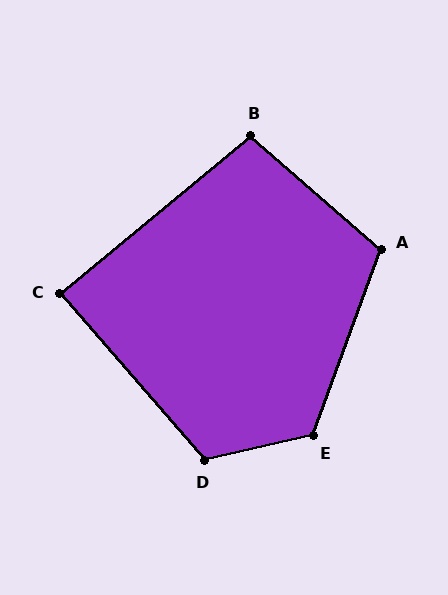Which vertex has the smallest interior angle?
C, at approximately 89 degrees.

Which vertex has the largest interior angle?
E, at approximately 123 degrees.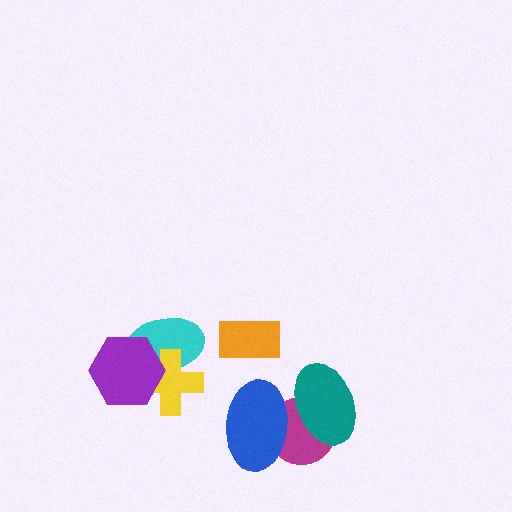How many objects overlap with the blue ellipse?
2 objects overlap with the blue ellipse.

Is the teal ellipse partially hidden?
No, no other shape covers it.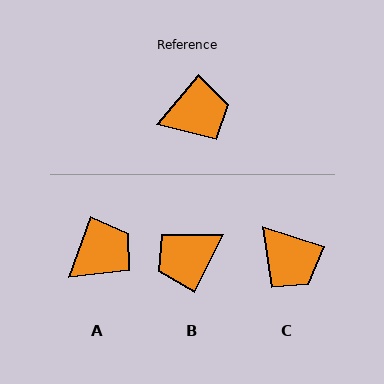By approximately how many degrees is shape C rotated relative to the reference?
Approximately 68 degrees clockwise.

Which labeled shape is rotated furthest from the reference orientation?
B, about 167 degrees away.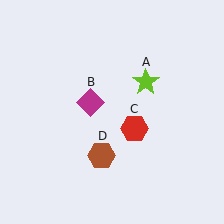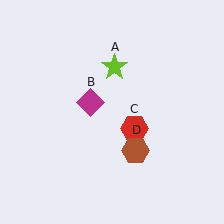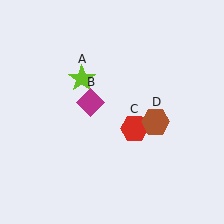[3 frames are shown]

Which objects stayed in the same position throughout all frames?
Magenta diamond (object B) and red hexagon (object C) remained stationary.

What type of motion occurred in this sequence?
The lime star (object A), brown hexagon (object D) rotated counterclockwise around the center of the scene.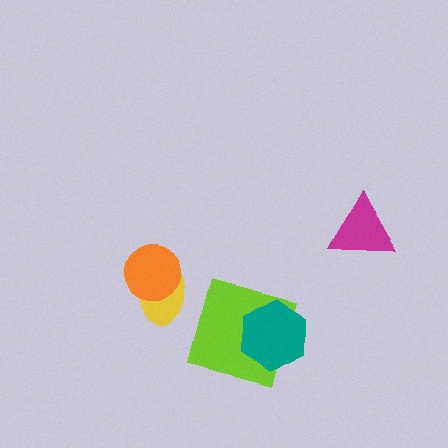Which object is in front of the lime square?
The teal hexagon is in front of the lime square.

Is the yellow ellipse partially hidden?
Yes, it is partially covered by another shape.